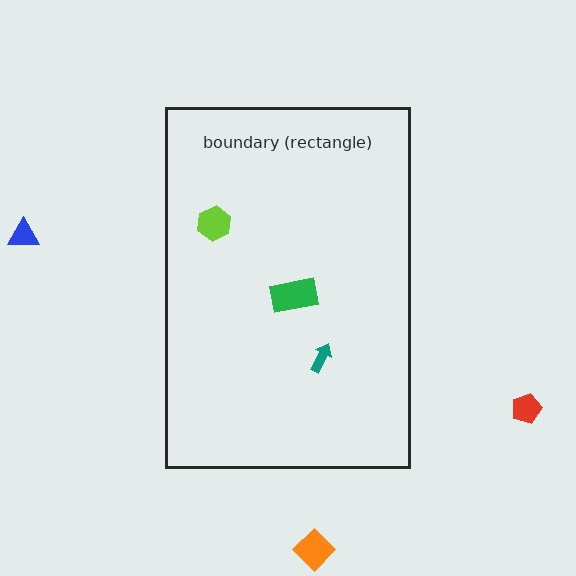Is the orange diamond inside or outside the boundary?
Outside.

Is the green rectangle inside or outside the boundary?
Inside.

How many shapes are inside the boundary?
3 inside, 3 outside.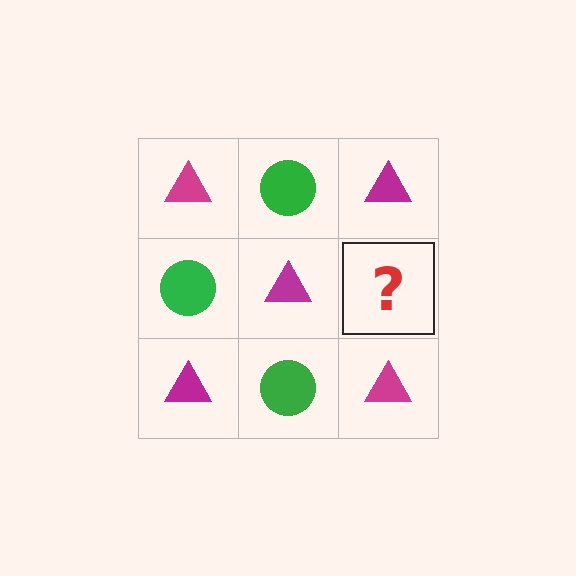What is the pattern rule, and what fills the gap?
The rule is that it alternates magenta triangle and green circle in a checkerboard pattern. The gap should be filled with a green circle.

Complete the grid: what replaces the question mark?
The question mark should be replaced with a green circle.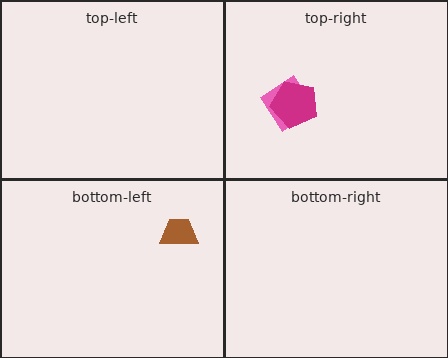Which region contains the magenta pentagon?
The top-right region.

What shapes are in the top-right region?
The pink diamond, the magenta pentagon.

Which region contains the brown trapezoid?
The bottom-left region.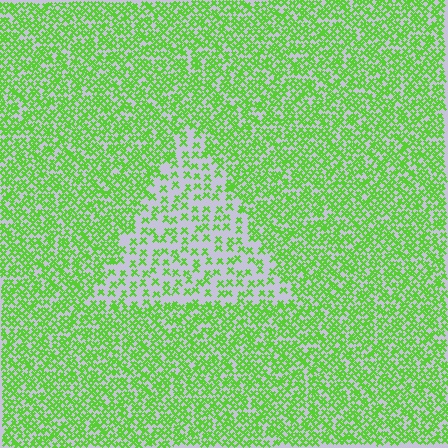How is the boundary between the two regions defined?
The boundary is defined by a change in element density (approximately 2.3x ratio). All elements are the same color, size, and shape.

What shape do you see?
I see a triangle.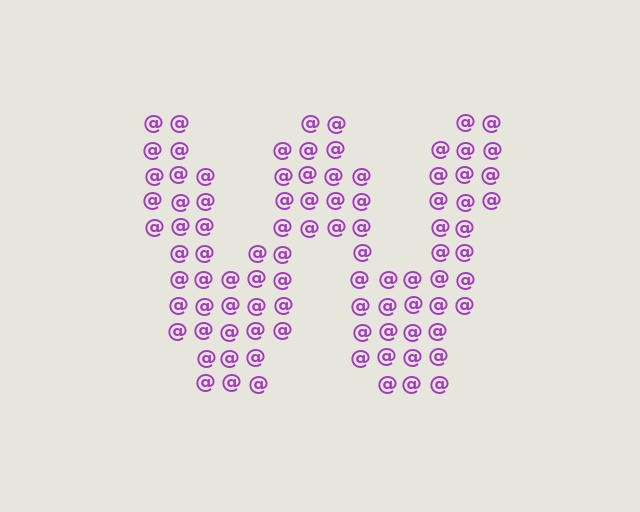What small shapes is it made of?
It is made of small at signs.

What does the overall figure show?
The overall figure shows the letter W.